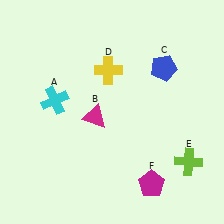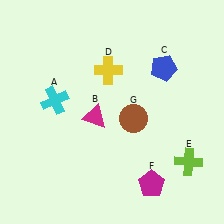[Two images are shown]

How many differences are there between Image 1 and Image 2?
There is 1 difference between the two images.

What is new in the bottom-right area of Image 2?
A brown circle (G) was added in the bottom-right area of Image 2.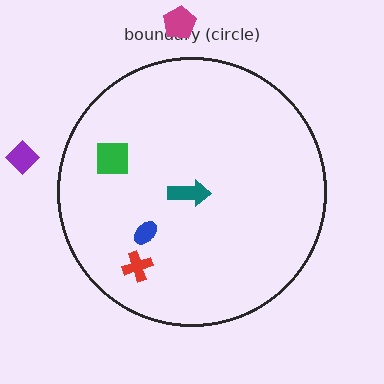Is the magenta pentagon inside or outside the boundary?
Outside.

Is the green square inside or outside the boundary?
Inside.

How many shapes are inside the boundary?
4 inside, 2 outside.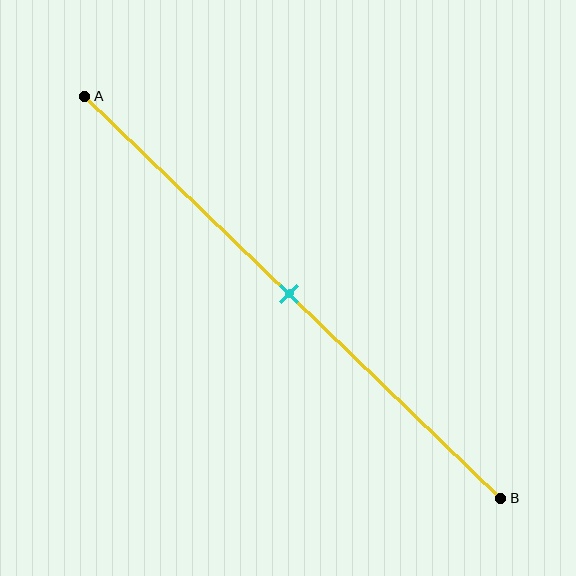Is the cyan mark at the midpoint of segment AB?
Yes, the mark is approximately at the midpoint.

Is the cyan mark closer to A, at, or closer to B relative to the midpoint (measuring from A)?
The cyan mark is approximately at the midpoint of segment AB.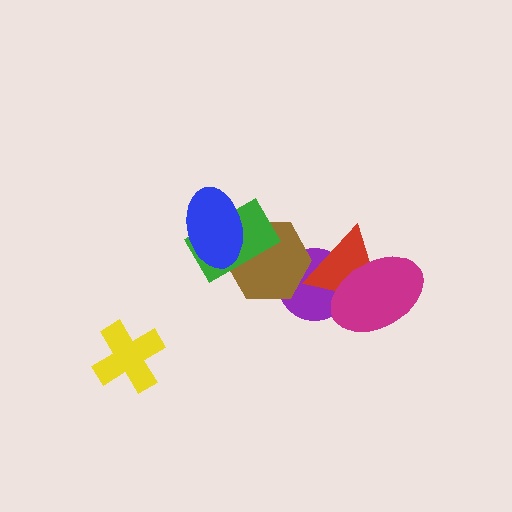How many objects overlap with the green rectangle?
2 objects overlap with the green rectangle.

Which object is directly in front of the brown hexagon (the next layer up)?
The red triangle is directly in front of the brown hexagon.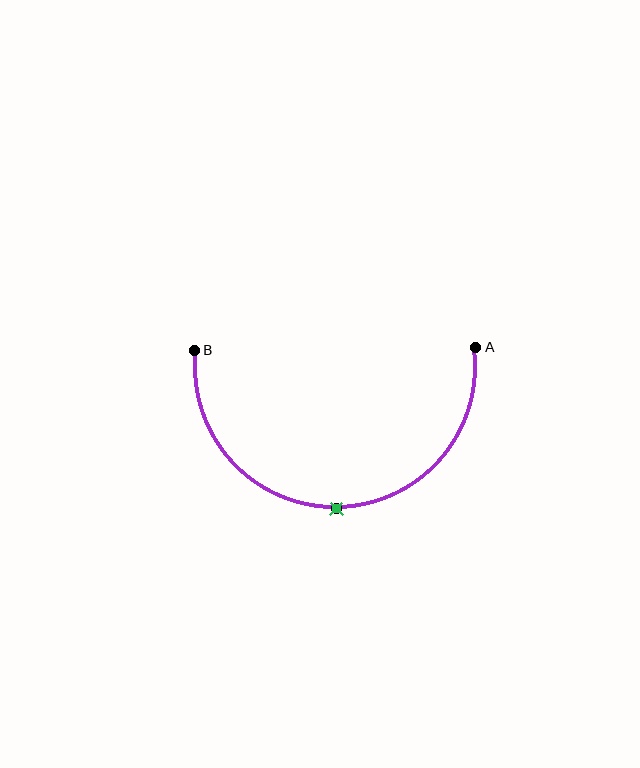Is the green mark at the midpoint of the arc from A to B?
Yes. The green mark lies on the arc at equal arc-length from both A and B — it is the arc midpoint.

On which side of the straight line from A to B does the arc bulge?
The arc bulges below the straight line connecting A and B.